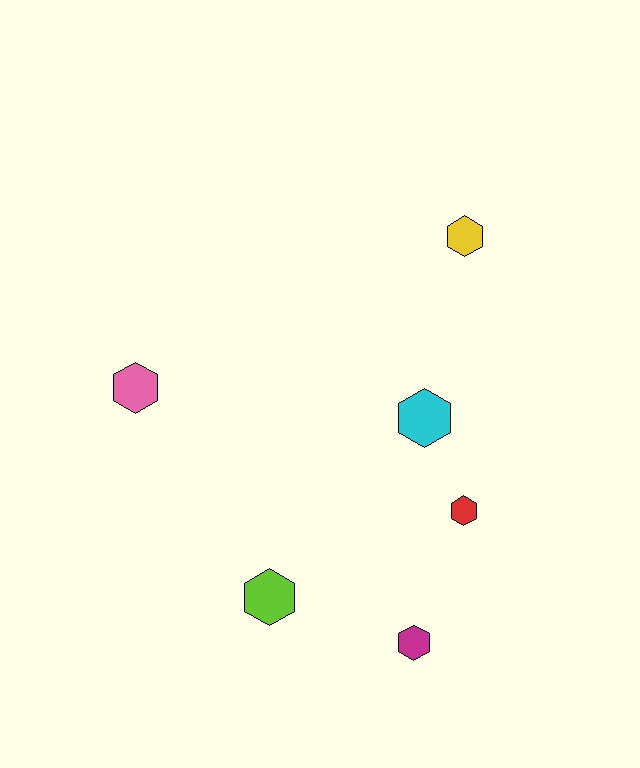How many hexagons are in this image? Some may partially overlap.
There are 6 hexagons.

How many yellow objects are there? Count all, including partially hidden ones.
There is 1 yellow object.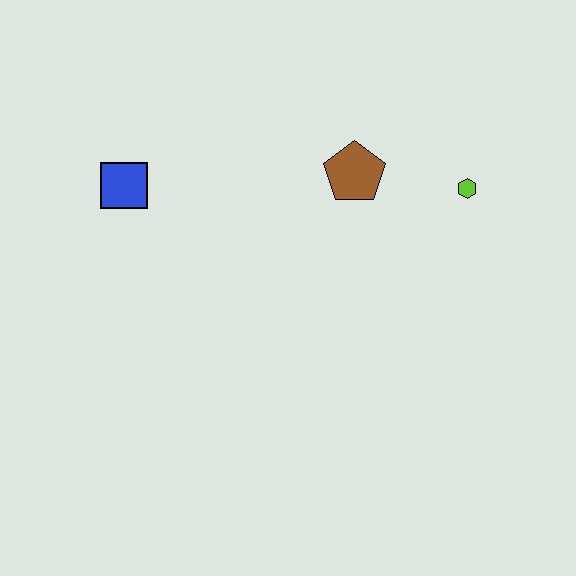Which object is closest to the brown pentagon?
The lime hexagon is closest to the brown pentagon.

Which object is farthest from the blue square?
The lime hexagon is farthest from the blue square.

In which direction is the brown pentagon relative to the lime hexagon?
The brown pentagon is to the left of the lime hexagon.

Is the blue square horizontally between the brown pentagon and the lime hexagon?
No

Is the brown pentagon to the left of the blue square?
No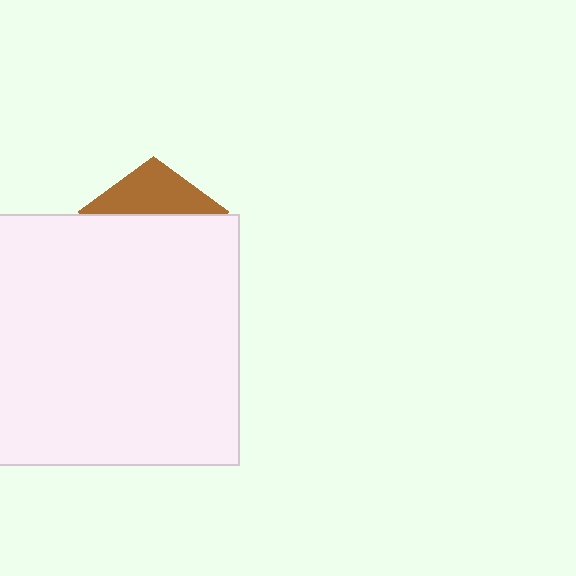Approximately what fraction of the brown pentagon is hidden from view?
Roughly 70% of the brown pentagon is hidden behind the white square.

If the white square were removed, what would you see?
You would see the complete brown pentagon.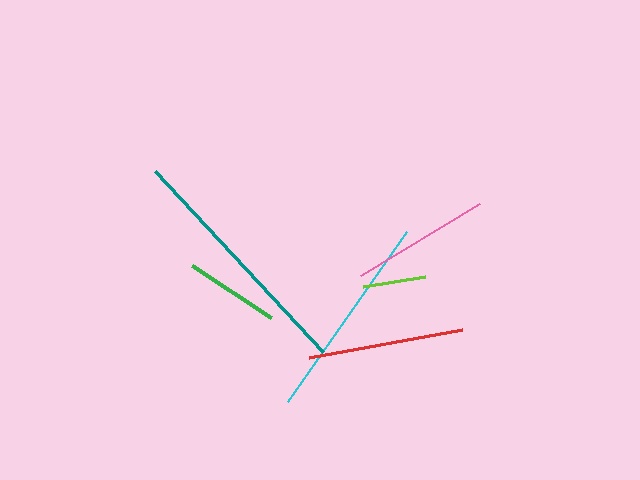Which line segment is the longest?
The teal line is the longest at approximately 247 pixels.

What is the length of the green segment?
The green segment is approximately 95 pixels long.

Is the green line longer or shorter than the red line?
The red line is longer than the green line.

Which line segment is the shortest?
The lime line is the shortest at approximately 64 pixels.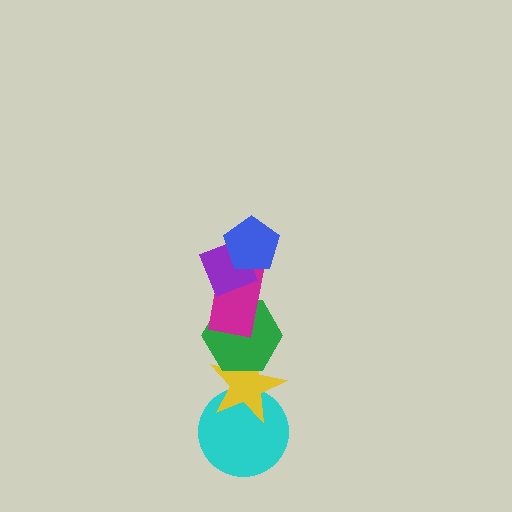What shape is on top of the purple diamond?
The blue pentagon is on top of the purple diamond.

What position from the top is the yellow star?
The yellow star is 5th from the top.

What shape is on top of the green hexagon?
The magenta rectangle is on top of the green hexagon.